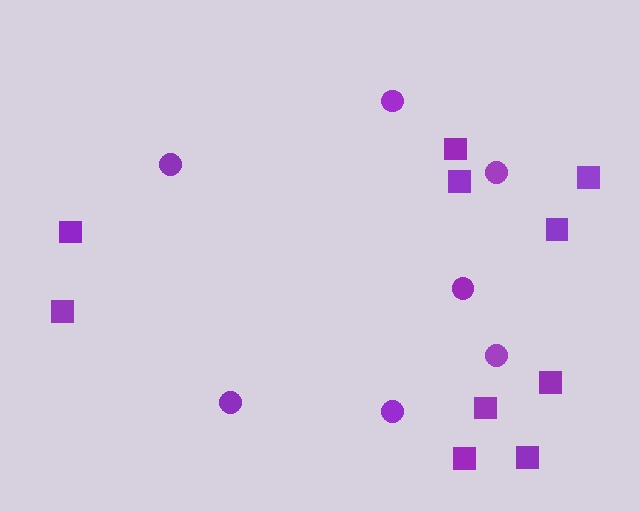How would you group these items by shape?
There are 2 groups: one group of squares (10) and one group of circles (7).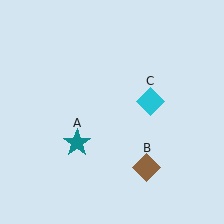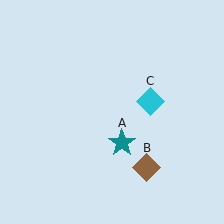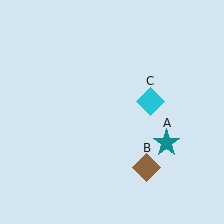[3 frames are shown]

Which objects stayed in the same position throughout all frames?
Brown diamond (object B) and cyan diamond (object C) remained stationary.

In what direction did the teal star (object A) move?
The teal star (object A) moved right.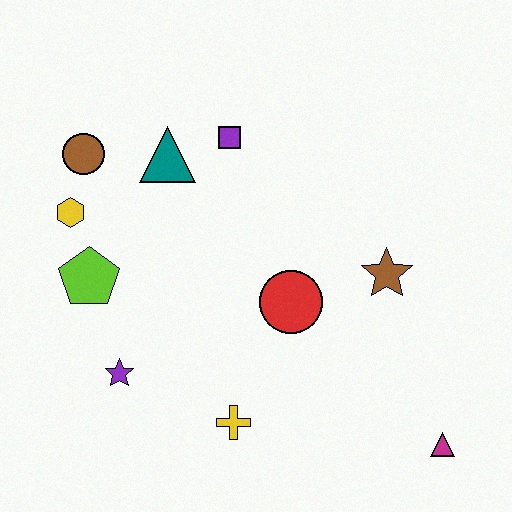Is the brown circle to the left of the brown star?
Yes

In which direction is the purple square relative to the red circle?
The purple square is above the red circle.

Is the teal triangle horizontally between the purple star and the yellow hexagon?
No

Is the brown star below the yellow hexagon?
Yes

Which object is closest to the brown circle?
The yellow hexagon is closest to the brown circle.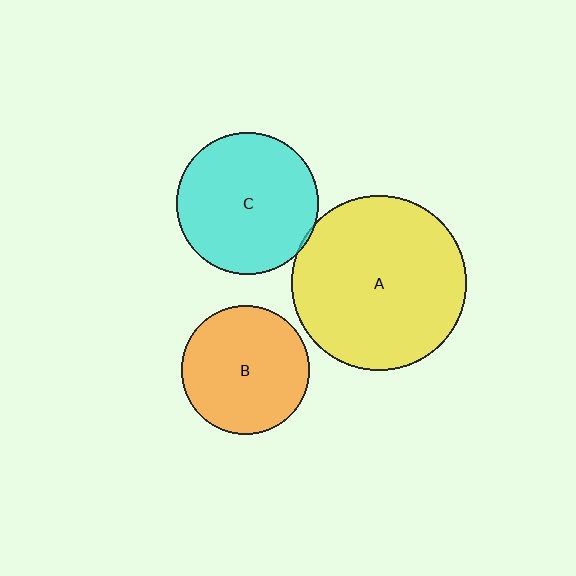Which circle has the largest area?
Circle A (yellow).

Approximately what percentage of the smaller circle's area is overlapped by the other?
Approximately 5%.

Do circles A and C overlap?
Yes.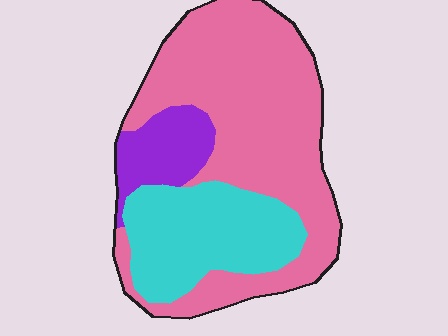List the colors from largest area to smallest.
From largest to smallest: pink, cyan, purple.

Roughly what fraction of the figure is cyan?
Cyan covers 28% of the figure.